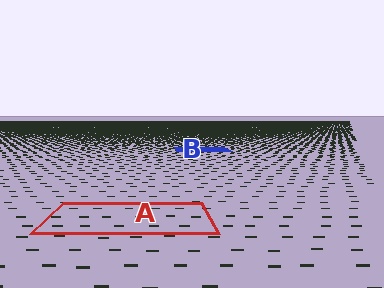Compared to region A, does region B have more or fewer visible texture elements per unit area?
Region B has more texture elements per unit area — they are packed more densely because it is farther away.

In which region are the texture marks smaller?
The texture marks are smaller in region B, because it is farther away.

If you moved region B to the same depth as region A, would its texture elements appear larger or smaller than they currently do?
They would appear larger. At a closer depth, the same texture elements are projected at a bigger on-screen size.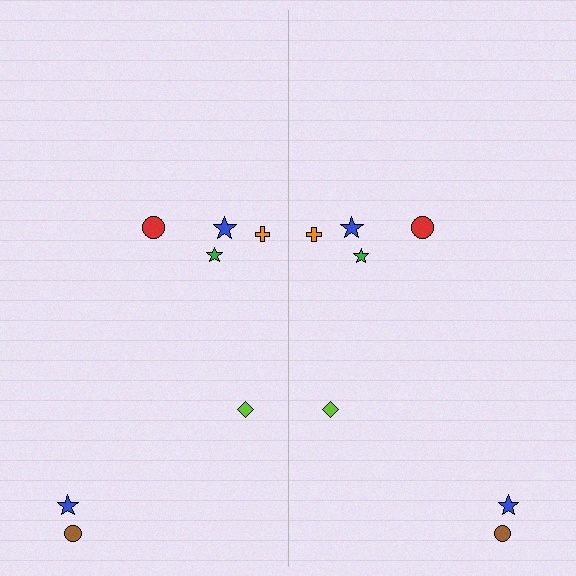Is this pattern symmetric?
Yes, this pattern has bilateral (reflection) symmetry.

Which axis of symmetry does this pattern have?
The pattern has a vertical axis of symmetry running through the center of the image.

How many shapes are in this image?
There are 14 shapes in this image.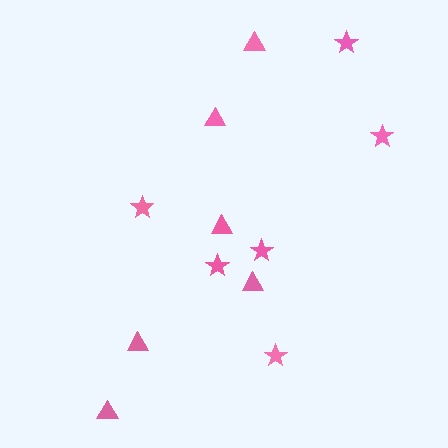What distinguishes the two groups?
There are 2 groups: one group of triangles (6) and one group of stars (6).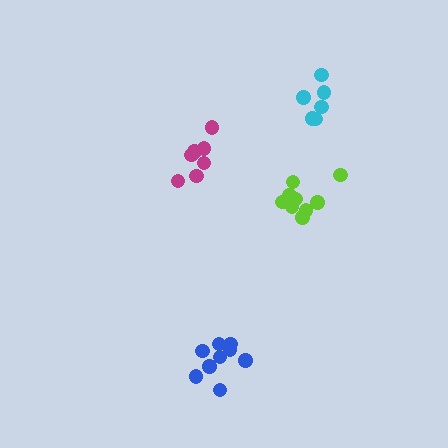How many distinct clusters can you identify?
There are 4 distinct clusters.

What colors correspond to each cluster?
The clusters are colored: magenta, cyan, blue, lime.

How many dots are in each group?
Group 1: 7 dots, Group 2: 6 dots, Group 3: 9 dots, Group 4: 10 dots (32 total).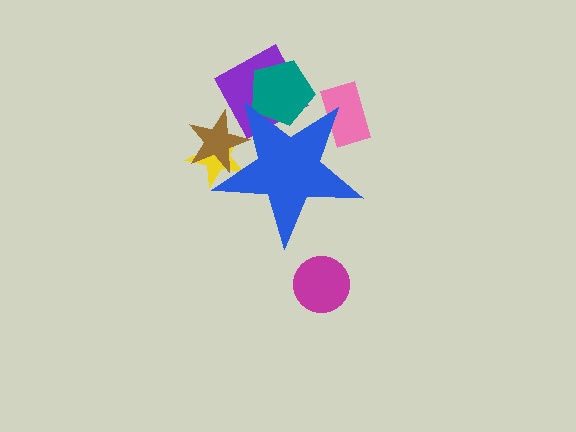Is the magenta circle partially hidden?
No, the magenta circle is fully visible.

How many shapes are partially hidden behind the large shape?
5 shapes are partially hidden.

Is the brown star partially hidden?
Yes, the brown star is partially hidden behind the blue star.